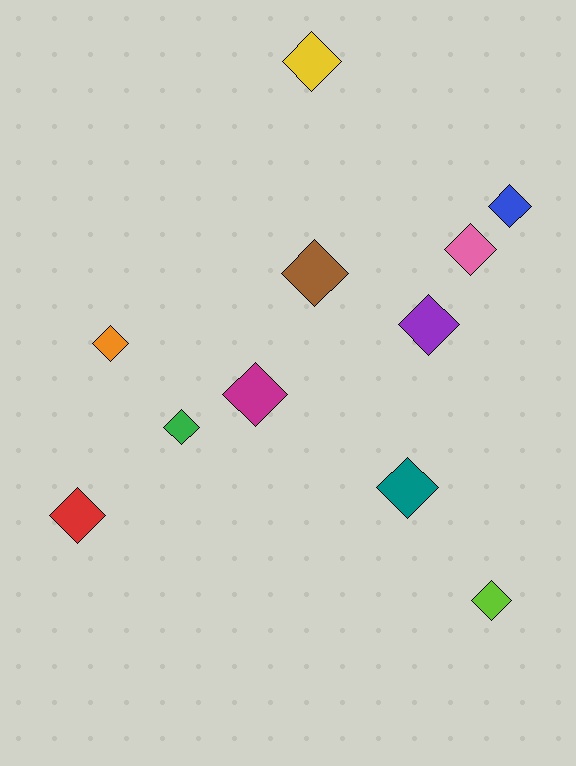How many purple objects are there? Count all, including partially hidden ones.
There is 1 purple object.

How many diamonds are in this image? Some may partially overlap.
There are 11 diamonds.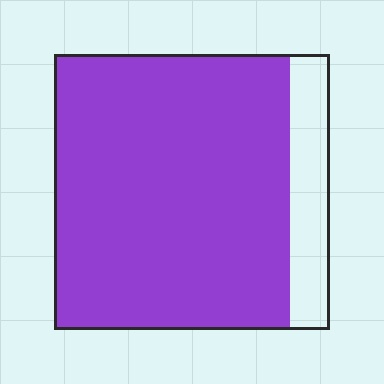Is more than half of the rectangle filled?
Yes.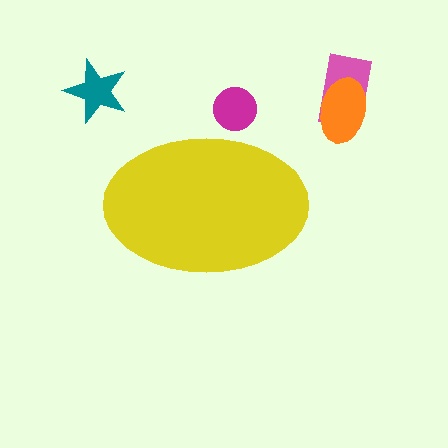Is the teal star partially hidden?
No, the teal star is fully visible.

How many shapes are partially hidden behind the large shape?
1 shape is partially hidden.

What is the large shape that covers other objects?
A yellow ellipse.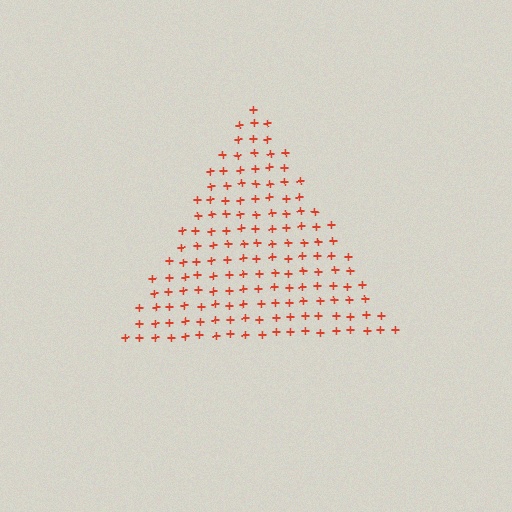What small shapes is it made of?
It is made of small plus signs.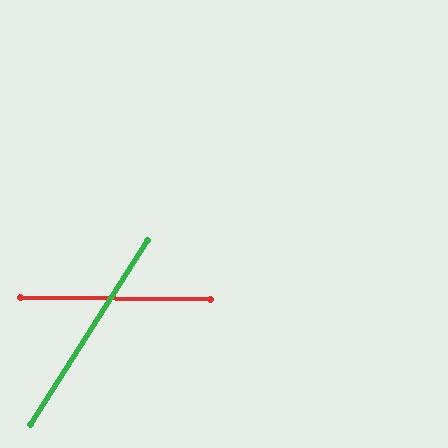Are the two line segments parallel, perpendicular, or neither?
Neither parallel nor perpendicular — they differ by about 58°.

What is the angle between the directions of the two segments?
Approximately 58 degrees.